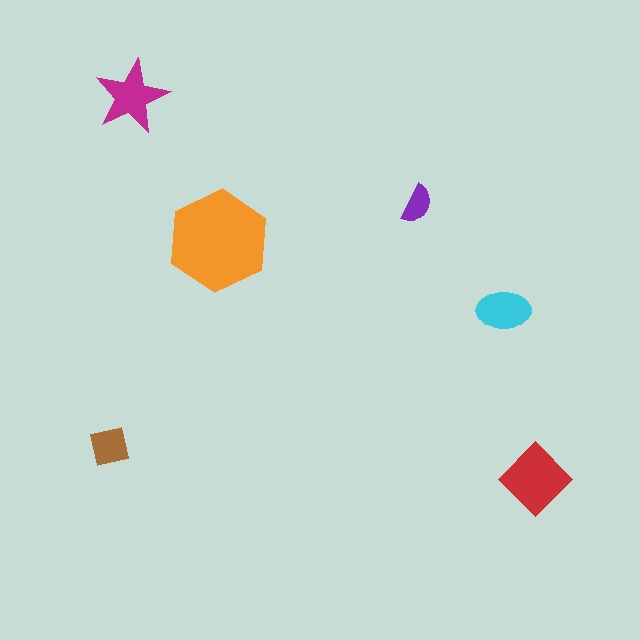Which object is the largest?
The orange hexagon.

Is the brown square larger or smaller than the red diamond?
Smaller.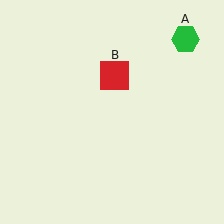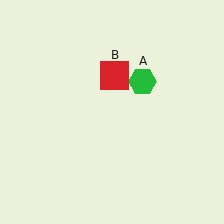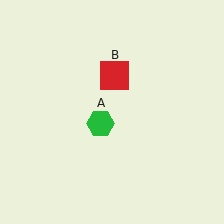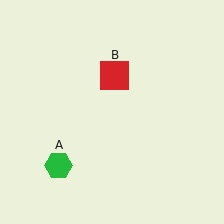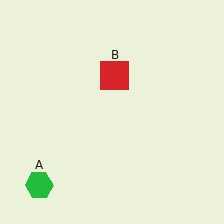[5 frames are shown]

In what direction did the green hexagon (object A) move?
The green hexagon (object A) moved down and to the left.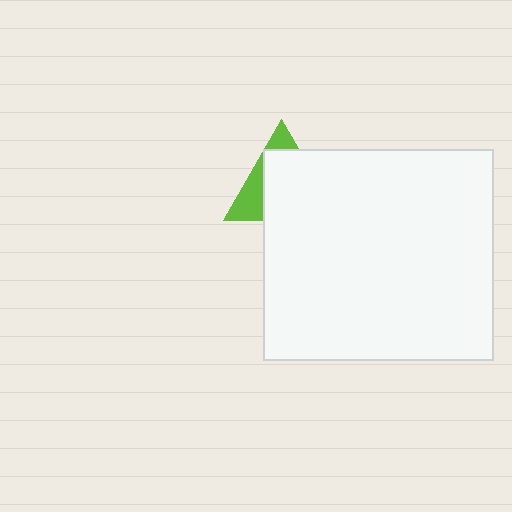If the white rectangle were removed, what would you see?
You would see the complete lime triangle.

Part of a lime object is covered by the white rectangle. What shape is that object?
It is a triangle.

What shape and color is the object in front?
The object in front is a white rectangle.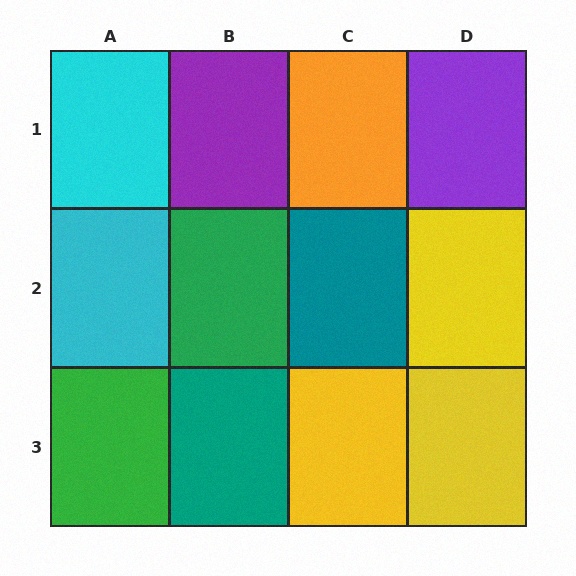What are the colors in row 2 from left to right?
Cyan, green, teal, yellow.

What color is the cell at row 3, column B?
Teal.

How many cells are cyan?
2 cells are cyan.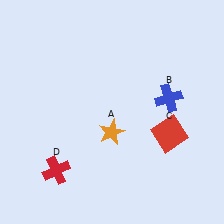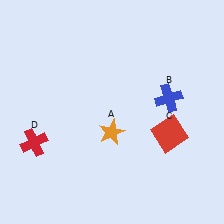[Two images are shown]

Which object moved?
The red cross (D) moved up.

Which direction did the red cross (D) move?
The red cross (D) moved up.